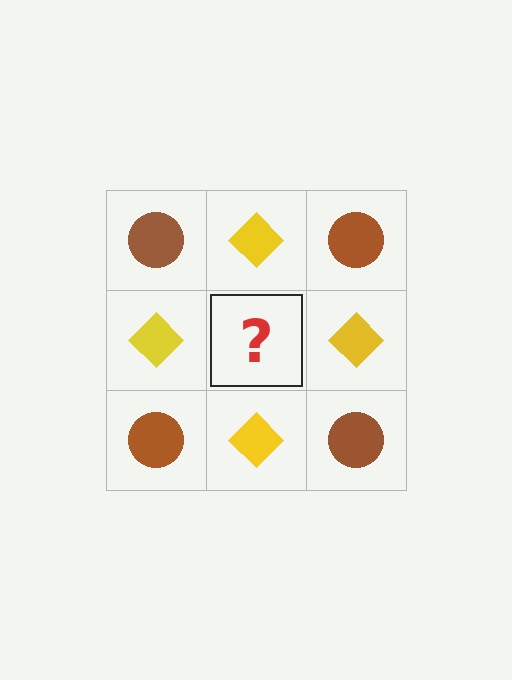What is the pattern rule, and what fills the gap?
The rule is that it alternates brown circle and yellow diamond in a checkerboard pattern. The gap should be filled with a brown circle.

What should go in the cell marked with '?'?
The missing cell should contain a brown circle.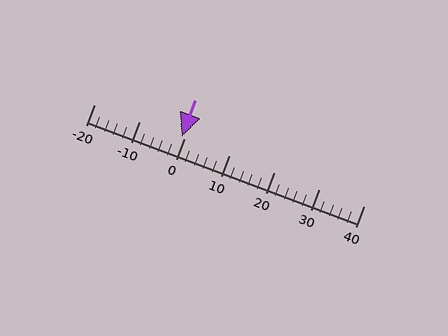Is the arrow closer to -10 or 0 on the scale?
The arrow is closer to 0.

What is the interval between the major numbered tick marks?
The major tick marks are spaced 10 units apart.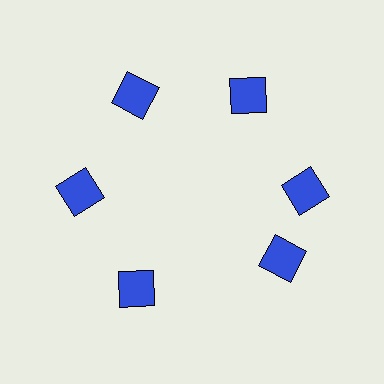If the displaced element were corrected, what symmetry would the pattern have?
It would have 6-fold rotational symmetry — the pattern would map onto itself every 60 degrees.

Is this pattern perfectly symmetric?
No. The 6 blue squares are arranged in a ring, but one element near the 5 o'clock position is rotated out of alignment along the ring, breaking the 6-fold rotational symmetry.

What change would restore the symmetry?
The symmetry would be restored by rotating it back into even spacing with its neighbors so that all 6 squares sit at equal angles and equal distance from the center.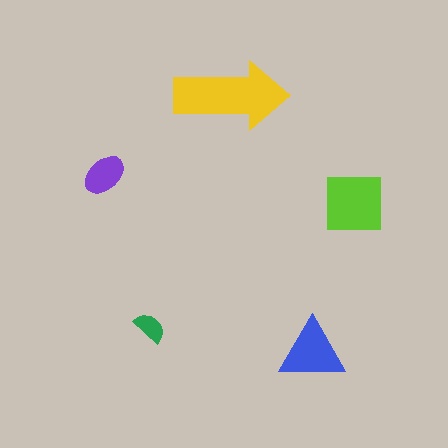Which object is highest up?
The yellow arrow is topmost.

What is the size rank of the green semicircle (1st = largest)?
5th.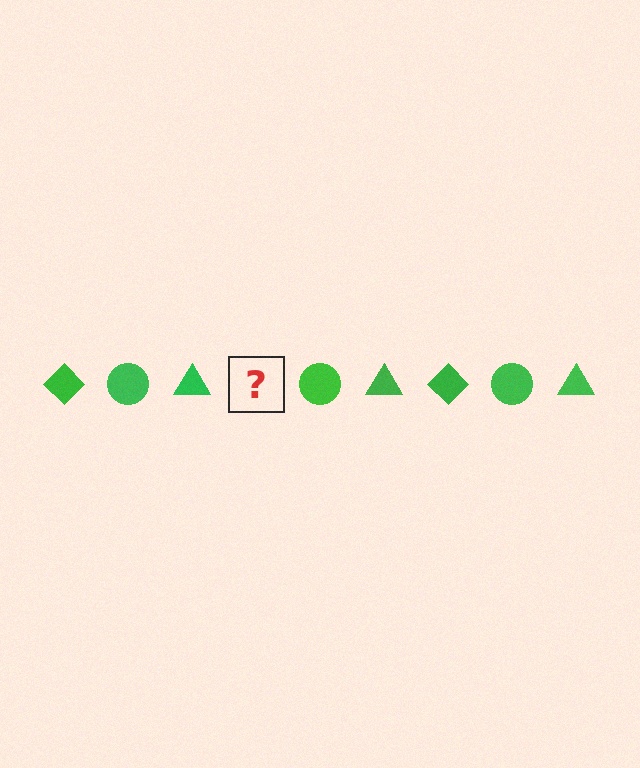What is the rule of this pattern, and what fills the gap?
The rule is that the pattern cycles through diamond, circle, triangle shapes in green. The gap should be filled with a green diamond.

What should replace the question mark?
The question mark should be replaced with a green diamond.